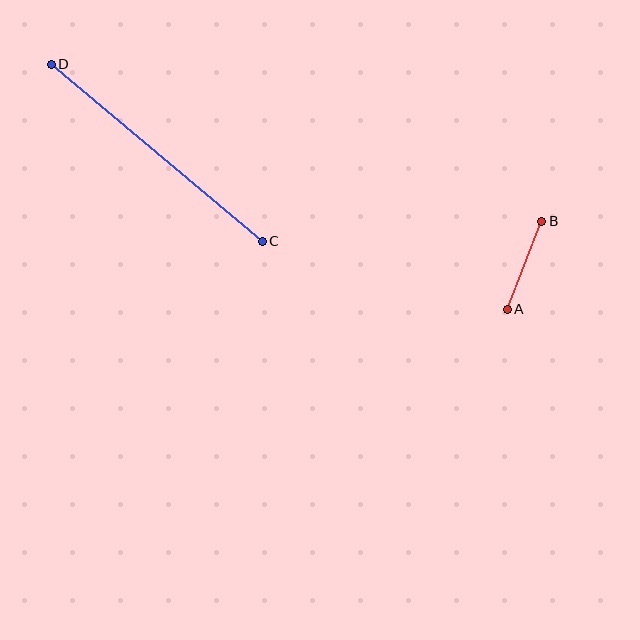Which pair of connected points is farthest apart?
Points C and D are farthest apart.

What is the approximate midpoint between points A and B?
The midpoint is at approximately (525, 265) pixels.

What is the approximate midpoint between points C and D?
The midpoint is at approximately (157, 153) pixels.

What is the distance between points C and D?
The distance is approximately 275 pixels.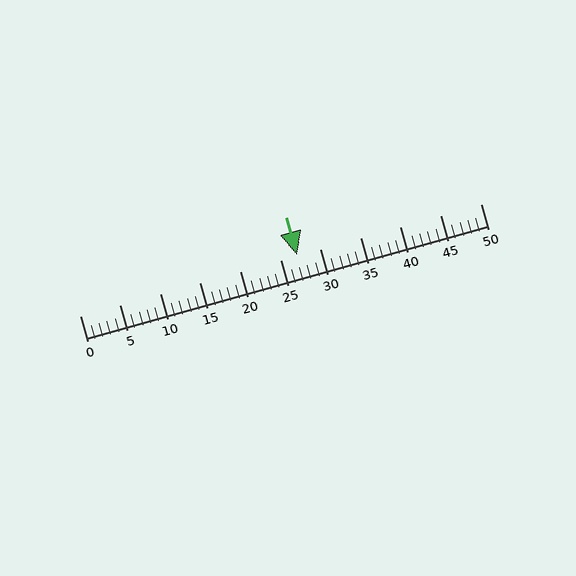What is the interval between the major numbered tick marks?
The major tick marks are spaced 5 units apart.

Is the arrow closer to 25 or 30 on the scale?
The arrow is closer to 25.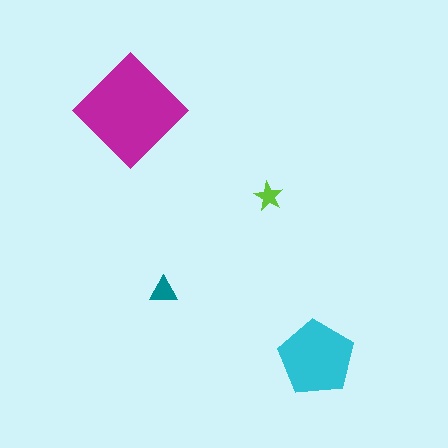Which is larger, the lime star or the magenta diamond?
The magenta diamond.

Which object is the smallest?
The lime star.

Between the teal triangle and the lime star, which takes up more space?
The teal triangle.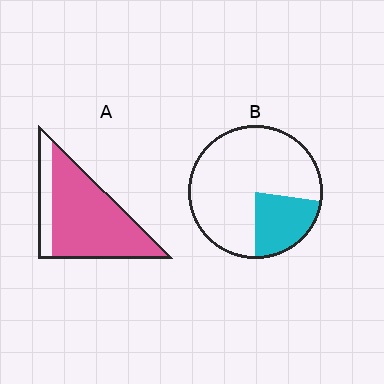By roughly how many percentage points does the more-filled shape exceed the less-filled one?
By roughly 55 percentage points (A over B).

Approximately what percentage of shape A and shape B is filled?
A is approximately 80% and B is approximately 25%.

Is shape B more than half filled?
No.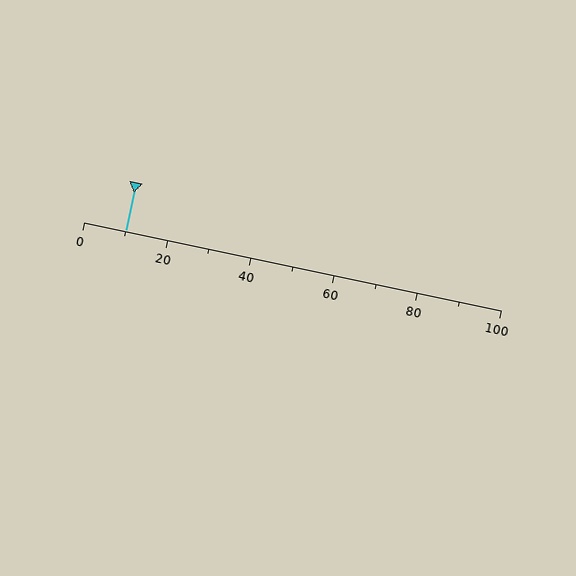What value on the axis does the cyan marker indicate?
The marker indicates approximately 10.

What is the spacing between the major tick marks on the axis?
The major ticks are spaced 20 apart.